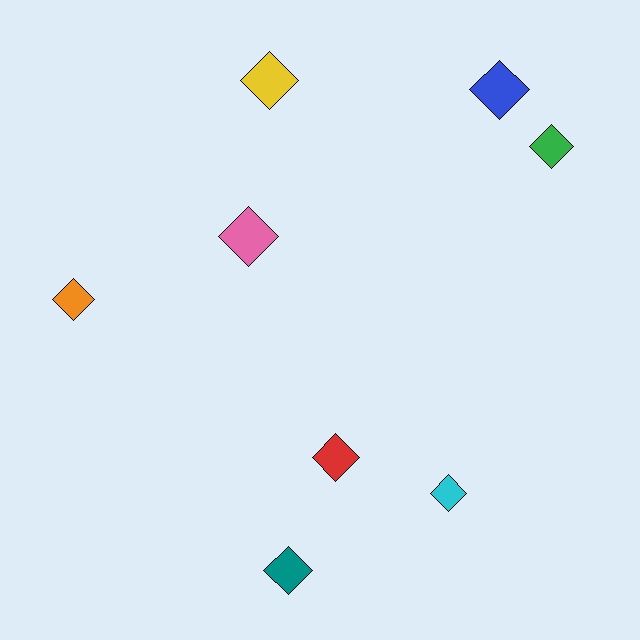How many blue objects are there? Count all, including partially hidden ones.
There is 1 blue object.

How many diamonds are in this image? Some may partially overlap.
There are 8 diamonds.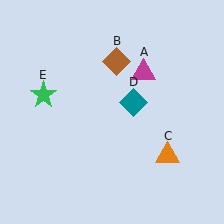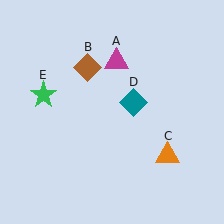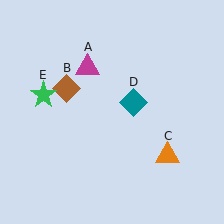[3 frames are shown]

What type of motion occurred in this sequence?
The magenta triangle (object A), brown diamond (object B) rotated counterclockwise around the center of the scene.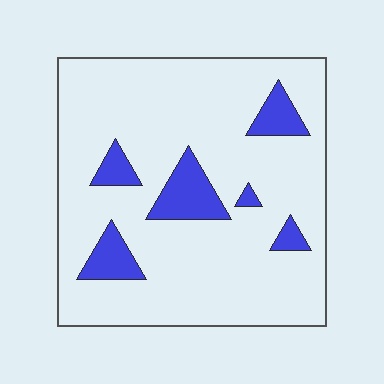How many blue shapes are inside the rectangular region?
6.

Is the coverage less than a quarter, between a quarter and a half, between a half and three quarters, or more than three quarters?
Less than a quarter.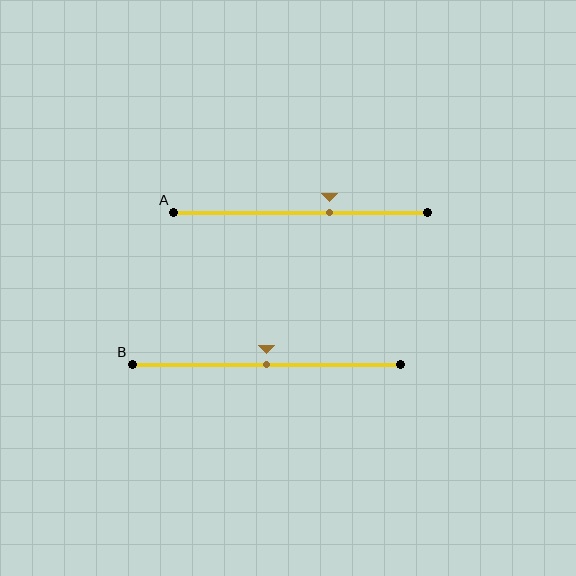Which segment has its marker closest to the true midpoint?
Segment B has its marker closest to the true midpoint.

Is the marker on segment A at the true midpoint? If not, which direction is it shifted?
No, the marker on segment A is shifted to the right by about 11% of the segment length.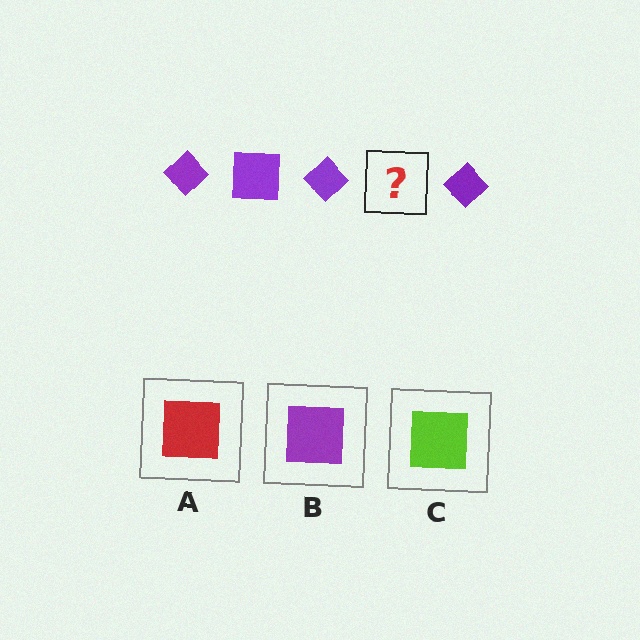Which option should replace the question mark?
Option B.